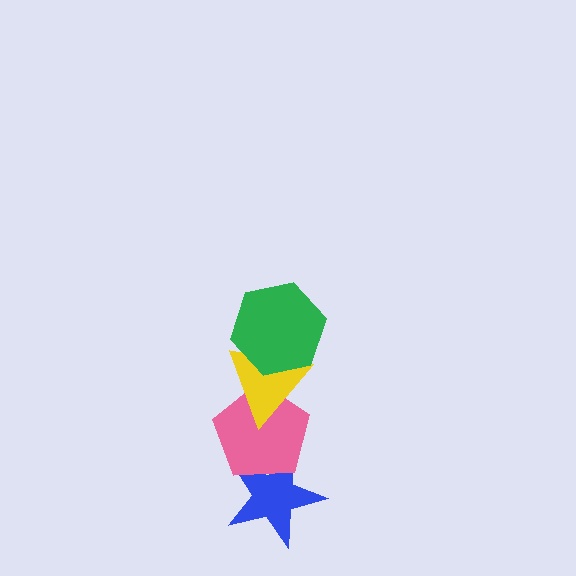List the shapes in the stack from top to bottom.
From top to bottom: the green hexagon, the yellow triangle, the pink pentagon, the blue star.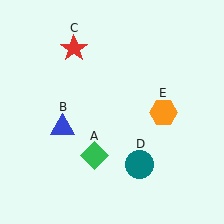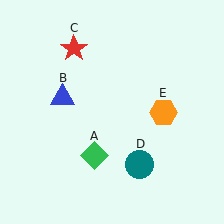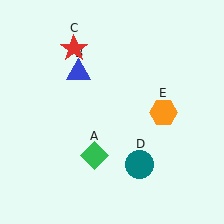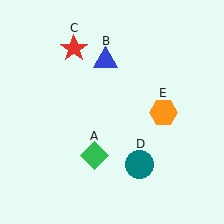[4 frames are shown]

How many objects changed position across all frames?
1 object changed position: blue triangle (object B).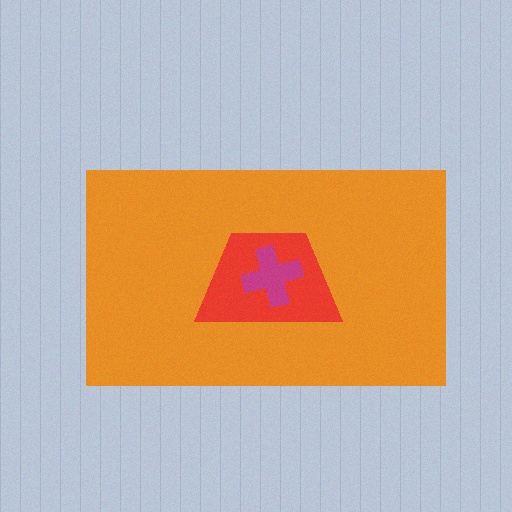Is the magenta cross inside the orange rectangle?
Yes.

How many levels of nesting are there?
3.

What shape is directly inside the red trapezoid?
The magenta cross.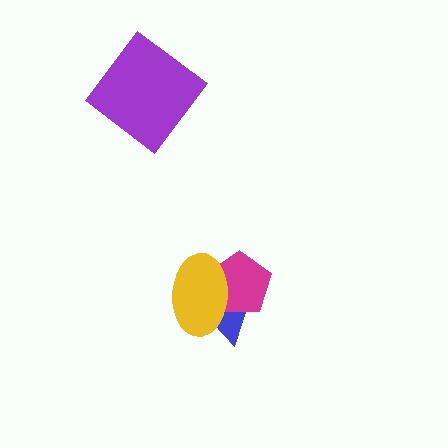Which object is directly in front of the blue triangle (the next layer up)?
The magenta pentagon is directly in front of the blue triangle.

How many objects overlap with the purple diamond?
0 objects overlap with the purple diamond.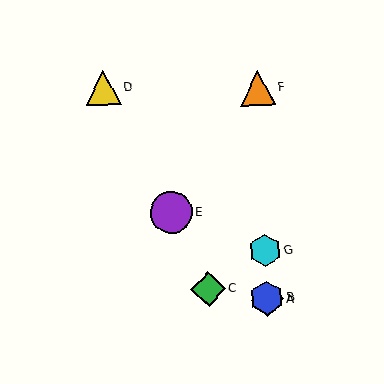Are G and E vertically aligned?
No, G is at x≈265 and E is at x≈171.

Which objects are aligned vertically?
Objects A, B, F, G are aligned vertically.